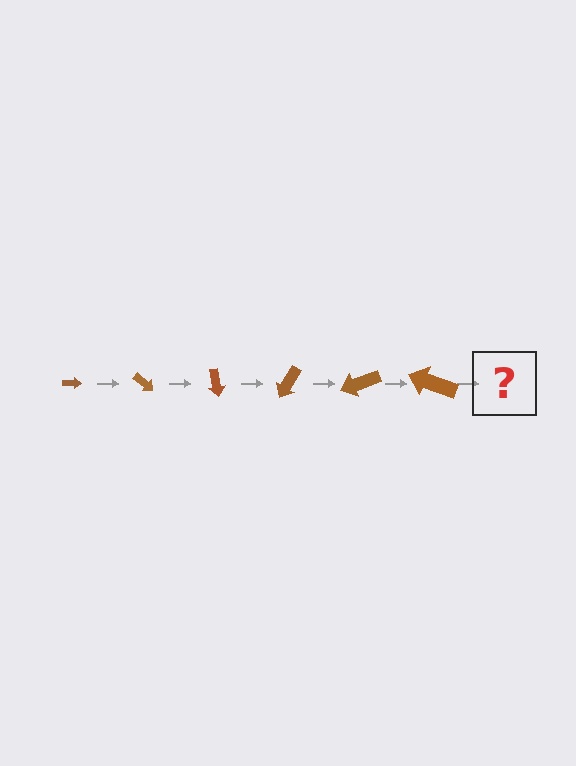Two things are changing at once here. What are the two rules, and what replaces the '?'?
The two rules are that the arrow grows larger each step and it rotates 40 degrees each step. The '?' should be an arrow, larger than the previous one and rotated 240 degrees from the start.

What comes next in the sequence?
The next element should be an arrow, larger than the previous one and rotated 240 degrees from the start.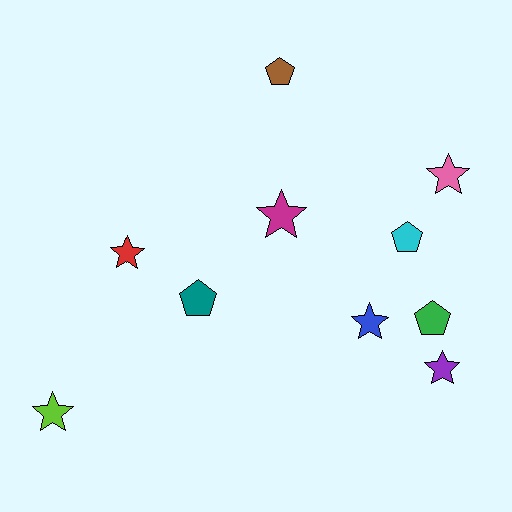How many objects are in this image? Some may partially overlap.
There are 10 objects.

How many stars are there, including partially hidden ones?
There are 6 stars.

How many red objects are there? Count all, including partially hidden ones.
There is 1 red object.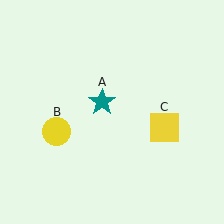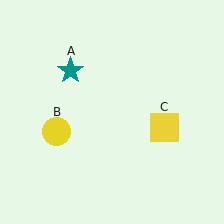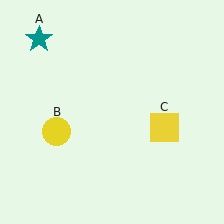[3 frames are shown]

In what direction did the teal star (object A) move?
The teal star (object A) moved up and to the left.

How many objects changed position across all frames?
1 object changed position: teal star (object A).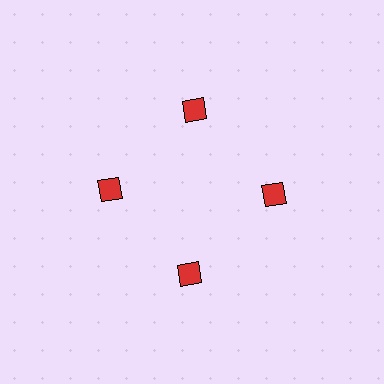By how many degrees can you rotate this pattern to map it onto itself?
The pattern maps onto itself every 90 degrees of rotation.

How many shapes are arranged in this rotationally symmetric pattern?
There are 4 shapes, arranged in 4 groups of 1.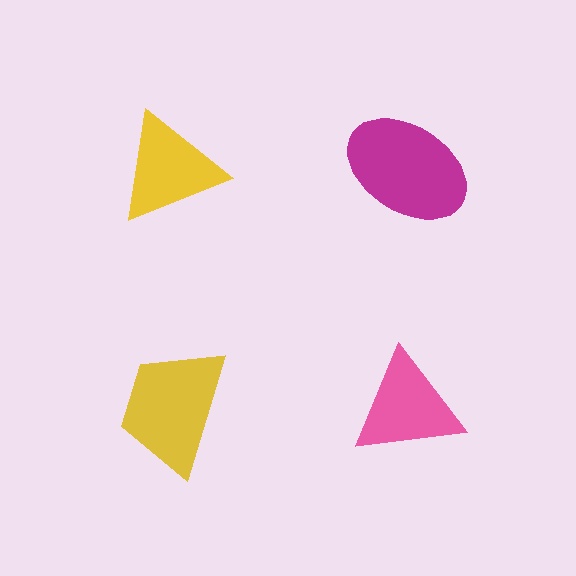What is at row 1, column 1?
A yellow triangle.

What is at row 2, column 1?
A yellow trapezoid.